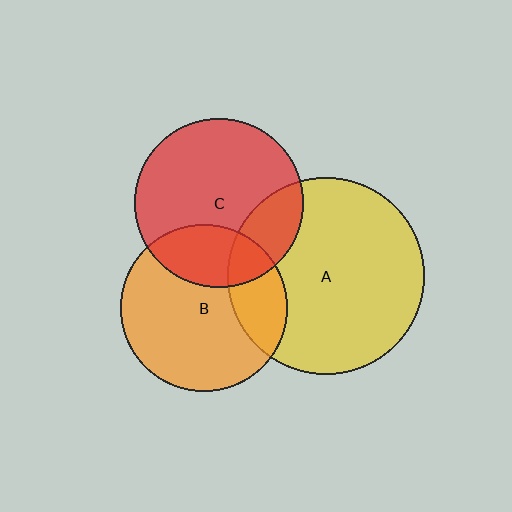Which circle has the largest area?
Circle A (yellow).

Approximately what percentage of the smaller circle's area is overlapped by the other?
Approximately 25%.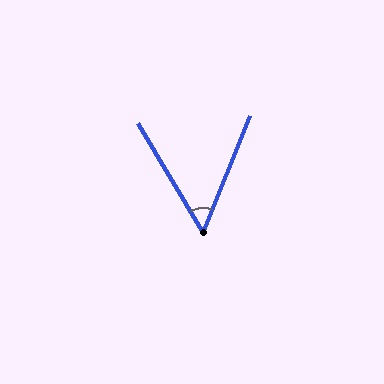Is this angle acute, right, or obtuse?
It is acute.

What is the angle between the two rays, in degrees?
Approximately 52 degrees.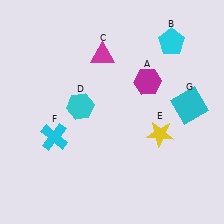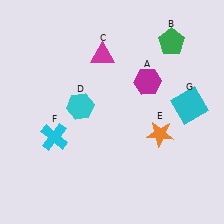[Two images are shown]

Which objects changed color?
B changed from cyan to green. E changed from yellow to orange.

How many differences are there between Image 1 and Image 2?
There are 2 differences between the two images.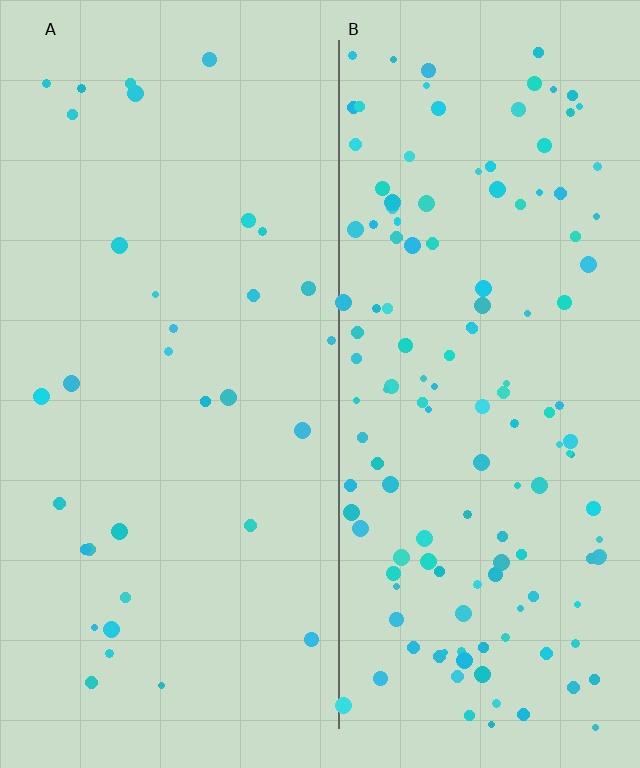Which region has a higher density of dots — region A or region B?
B (the right).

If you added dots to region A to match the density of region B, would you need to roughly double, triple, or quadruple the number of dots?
Approximately quadruple.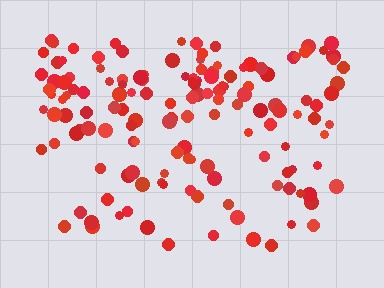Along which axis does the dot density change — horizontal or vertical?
Vertical.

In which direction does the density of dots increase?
From bottom to top, with the top side densest.